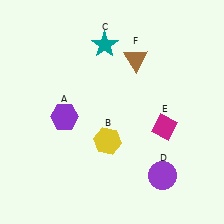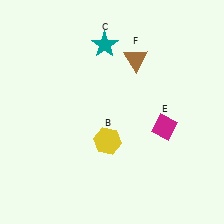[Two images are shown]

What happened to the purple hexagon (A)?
The purple hexagon (A) was removed in Image 2. It was in the bottom-left area of Image 1.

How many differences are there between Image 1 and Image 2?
There are 2 differences between the two images.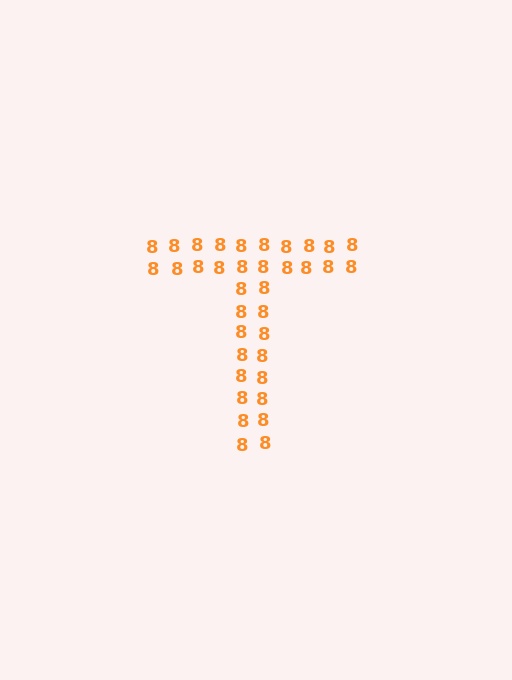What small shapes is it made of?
It is made of small digit 8's.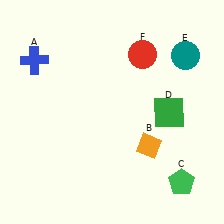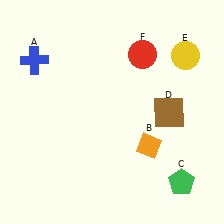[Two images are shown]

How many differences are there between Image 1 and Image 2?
There are 2 differences between the two images.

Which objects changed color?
D changed from green to brown. E changed from teal to yellow.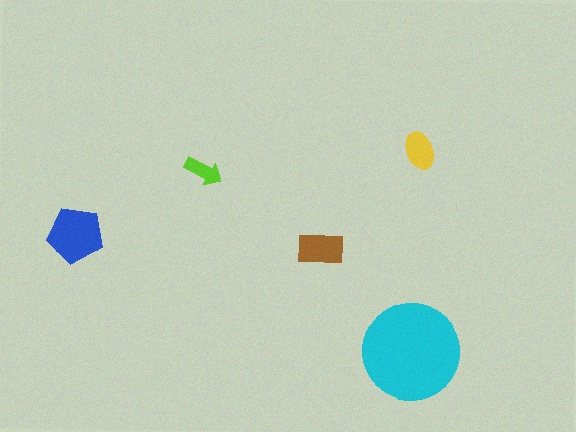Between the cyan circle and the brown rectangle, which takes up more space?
The cyan circle.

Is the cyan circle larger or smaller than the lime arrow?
Larger.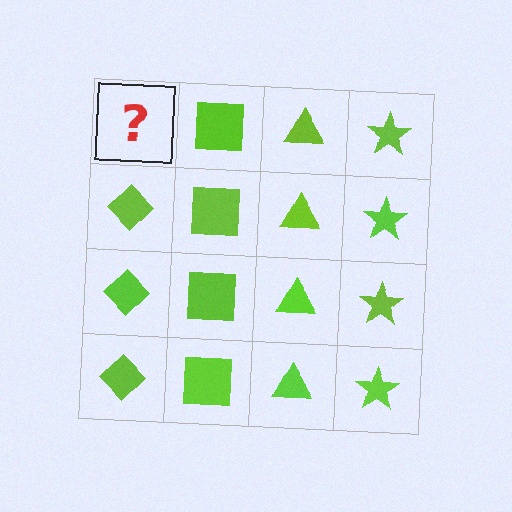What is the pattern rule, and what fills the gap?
The rule is that each column has a consistent shape. The gap should be filled with a lime diamond.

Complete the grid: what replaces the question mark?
The question mark should be replaced with a lime diamond.